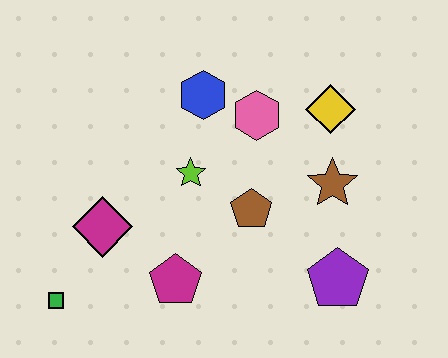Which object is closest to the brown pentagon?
The lime star is closest to the brown pentagon.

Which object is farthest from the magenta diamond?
The yellow diamond is farthest from the magenta diamond.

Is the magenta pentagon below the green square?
No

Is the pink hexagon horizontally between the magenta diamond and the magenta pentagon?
No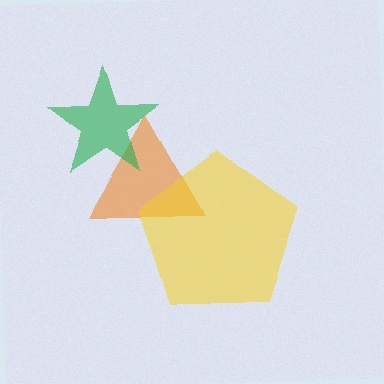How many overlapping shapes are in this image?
There are 3 overlapping shapes in the image.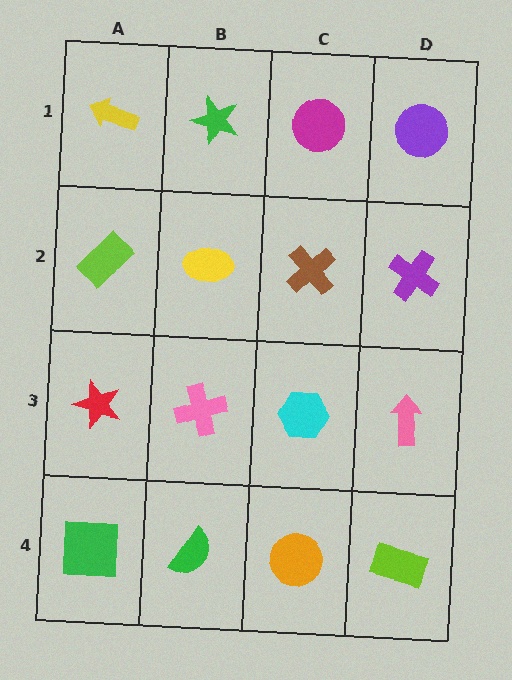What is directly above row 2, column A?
A yellow arrow.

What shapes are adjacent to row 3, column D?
A purple cross (row 2, column D), a lime rectangle (row 4, column D), a cyan hexagon (row 3, column C).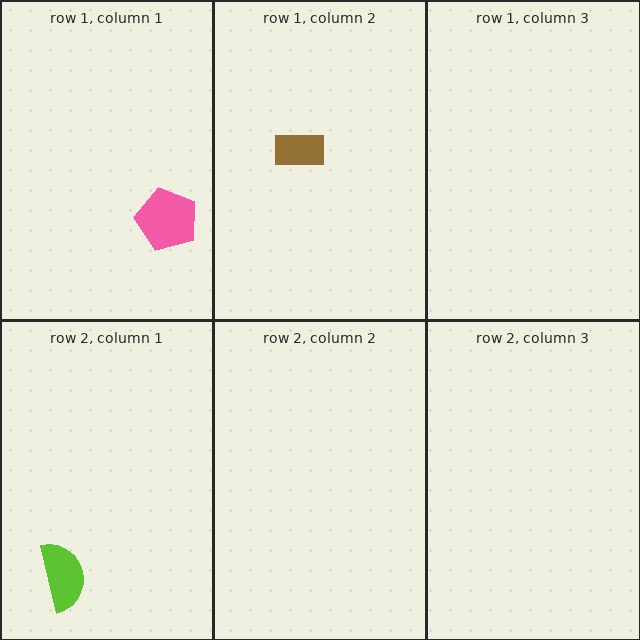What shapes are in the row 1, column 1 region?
The pink pentagon.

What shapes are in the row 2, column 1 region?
The lime semicircle.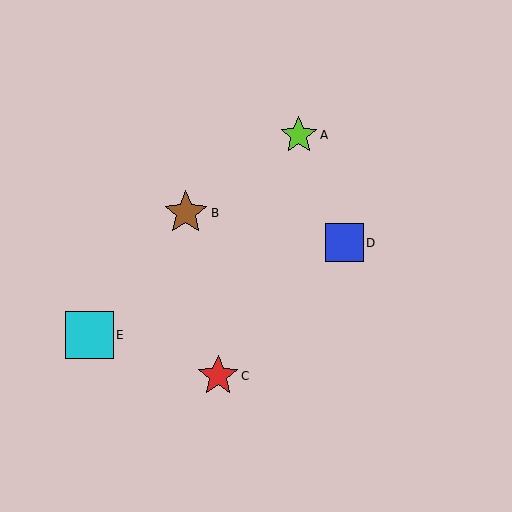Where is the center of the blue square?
The center of the blue square is at (344, 243).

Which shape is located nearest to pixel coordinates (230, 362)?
The red star (labeled C) at (218, 376) is nearest to that location.